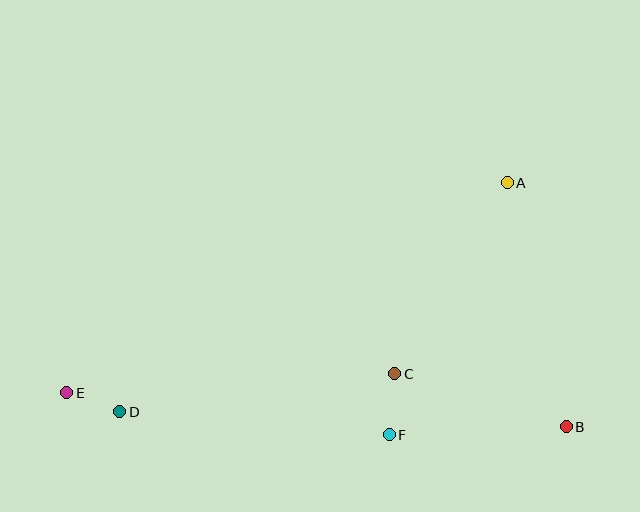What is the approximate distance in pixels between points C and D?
The distance between C and D is approximately 278 pixels.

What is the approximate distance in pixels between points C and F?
The distance between C and F is approximately 61 pixels.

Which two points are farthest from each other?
Points B and E are farthest from each other.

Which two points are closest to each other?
Points D and E are closest to each other.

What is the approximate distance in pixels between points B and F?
The distance between B and F is approximately 177 pixels.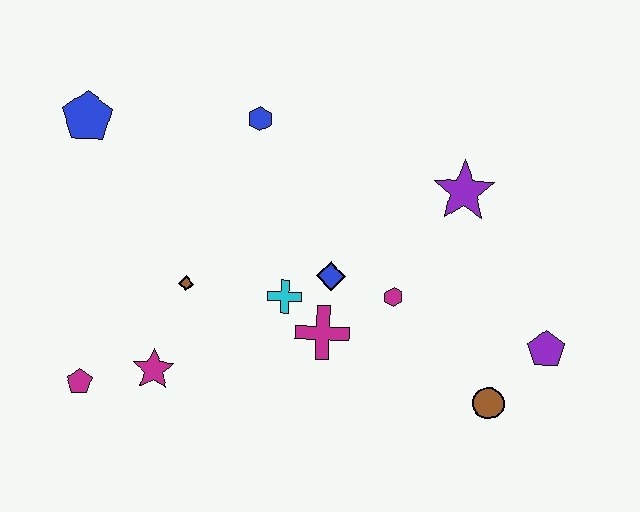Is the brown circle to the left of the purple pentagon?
Yes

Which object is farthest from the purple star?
The magenta pentagon is farthest from the purple star.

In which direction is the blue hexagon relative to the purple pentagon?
The blue hexagon is to the left of the purple pentagon.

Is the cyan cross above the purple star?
No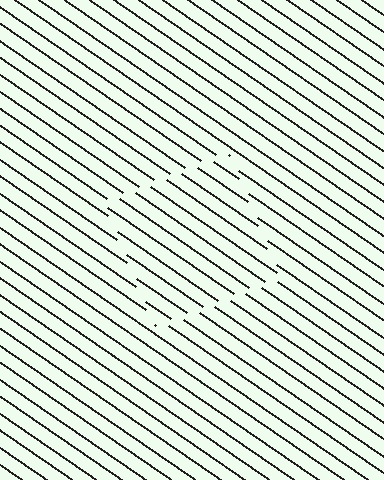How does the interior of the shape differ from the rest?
The interior of the shape contains the same grating, shifted by half a period — the contour is defined by the phase discontinuity where line-ends from the inner and outer gratings abut.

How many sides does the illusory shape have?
4 sides — the line-ends trace a square.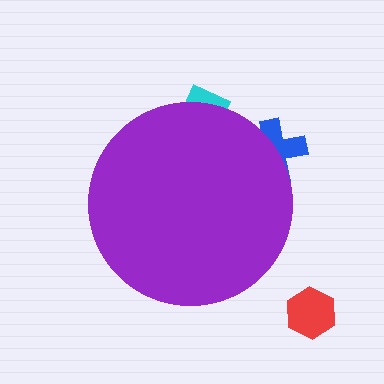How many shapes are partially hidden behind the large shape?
2 shapes are partially hidden.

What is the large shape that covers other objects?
A purple circle.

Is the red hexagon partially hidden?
No, the red hexagon is fully visible.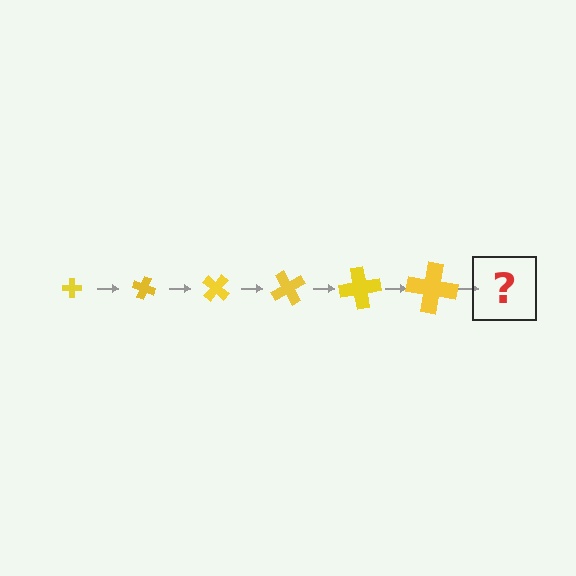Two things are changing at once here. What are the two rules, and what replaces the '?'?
The two rules are that the cross grows larger each step and it rotates 20 degrees each step. The '?' should be a cross, larger than the previous one and rotated 120 degrees from the start.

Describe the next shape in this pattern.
It should be a cross, larger than the previous one and rotated 120 degrees from the start.